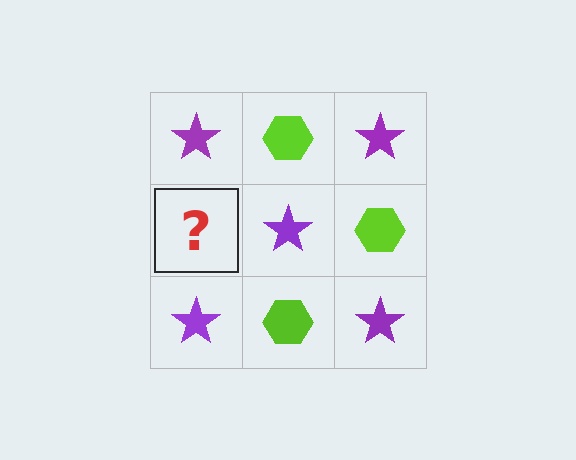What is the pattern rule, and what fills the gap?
The rule is that it alternates purple star and lime hexagon in a checkerboard pattern. The gap should be filled with a lime hexagon.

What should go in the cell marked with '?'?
The missing cell should contain a lime hexagon.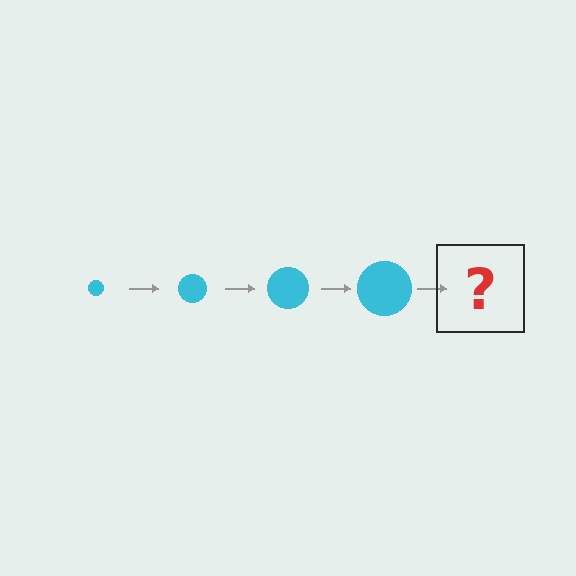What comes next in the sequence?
The next element should be a cyan circle, larger than the previous one.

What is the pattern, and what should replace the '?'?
The pattern is that the circle gets progressively larger each step. The '?' should be a cyan circle, larger than the previous one.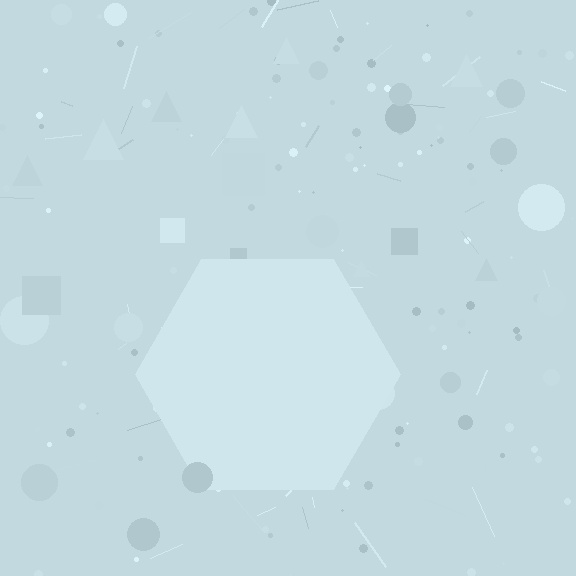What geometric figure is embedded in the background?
A hexagon is embedded in the background.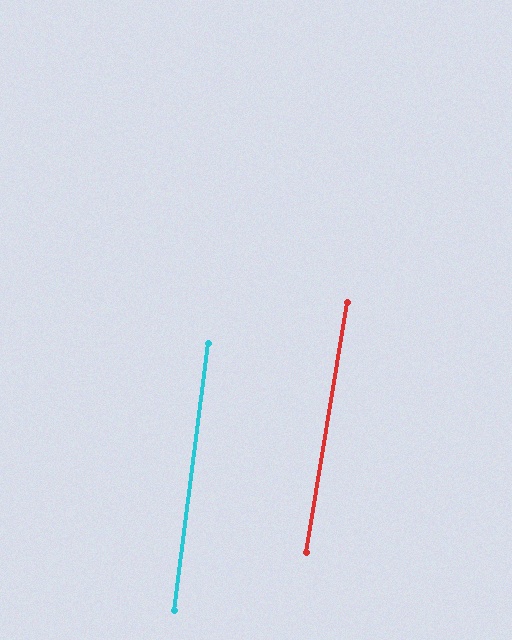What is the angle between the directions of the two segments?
Approximately 2 degrees.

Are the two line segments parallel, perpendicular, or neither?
Parallel — their directions differ by only 1.9°.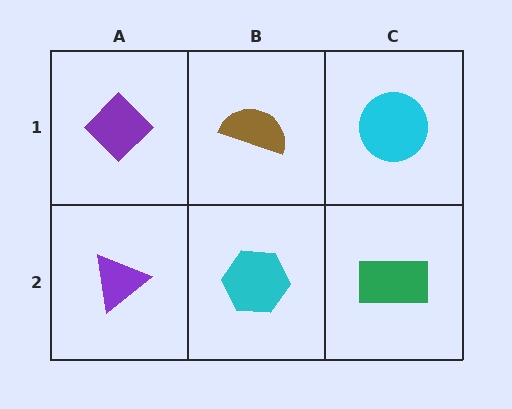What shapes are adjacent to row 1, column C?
A green rectangle (row 2, column C), a brown semicircle (row 1, column B).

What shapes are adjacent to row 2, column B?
A brown semicircle (row 1, column B), a purple triangle (row 2, column A), a green rectangle (row 2, column C).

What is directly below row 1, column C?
A green rectangle.